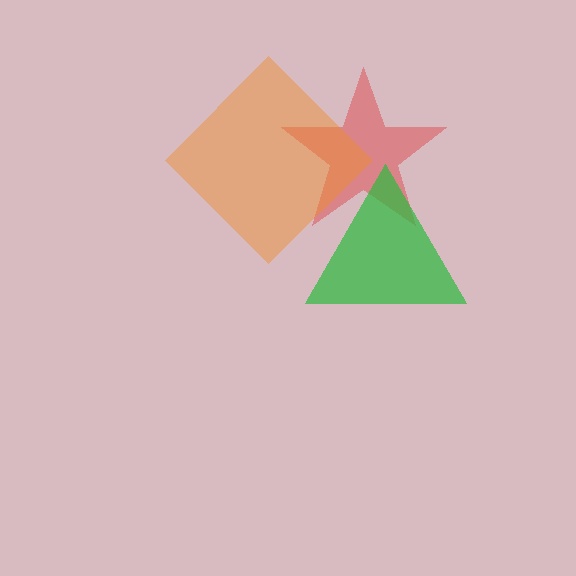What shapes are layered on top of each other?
The layered shapes are: a red star, a green triangle, an orange diamond.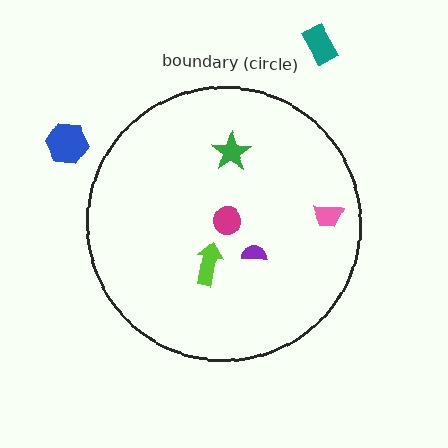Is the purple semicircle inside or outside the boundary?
Inside.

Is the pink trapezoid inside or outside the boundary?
Inside.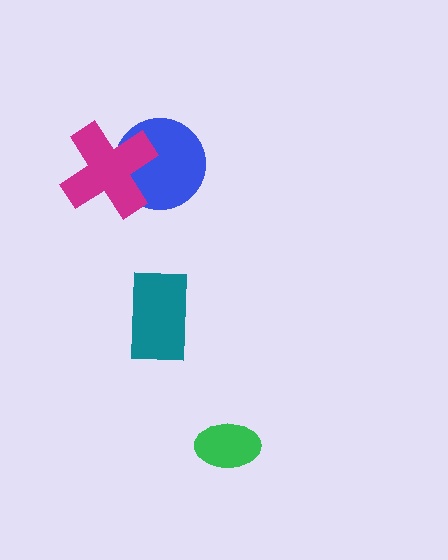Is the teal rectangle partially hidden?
No, no other shape covers it.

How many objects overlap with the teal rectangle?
0 objects overlap with the teal rectangle.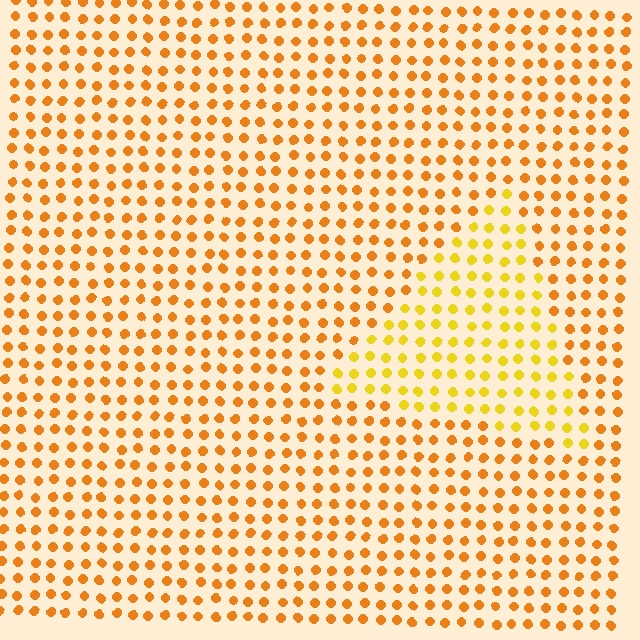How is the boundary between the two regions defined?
The boundary is defined purely by a slight shift in hue (about 25 degrees). Spacing, size, and orientation are identical on both sides.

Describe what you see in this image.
The image is filled with small orange elements in a uniform arrangement. A triangle-shaped region is visible where the elements are tinted to a slightly different hue, forming a subtle color boundary.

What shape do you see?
I see a triangle.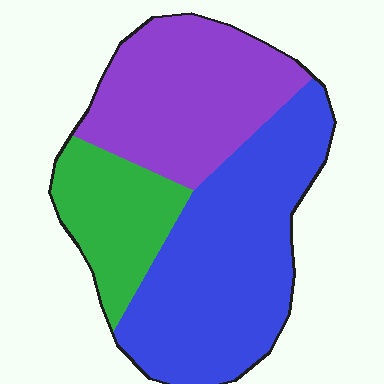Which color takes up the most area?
Blue, at roughly 45%.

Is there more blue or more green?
Blue.